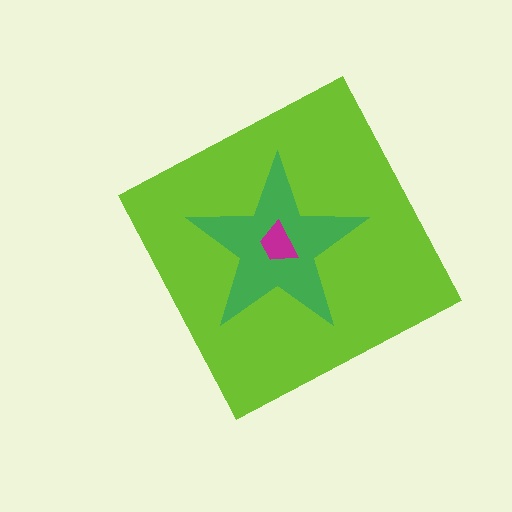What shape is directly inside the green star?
The magenta trapezoid.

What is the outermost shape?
The lime diamond.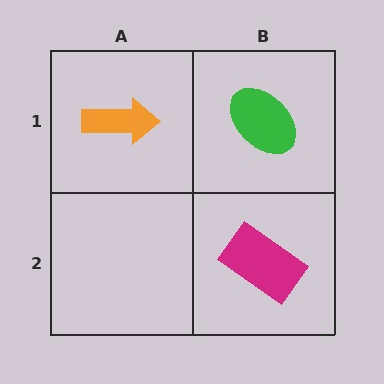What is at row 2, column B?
A magenta rectangle.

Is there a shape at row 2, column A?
No, that cell is empty.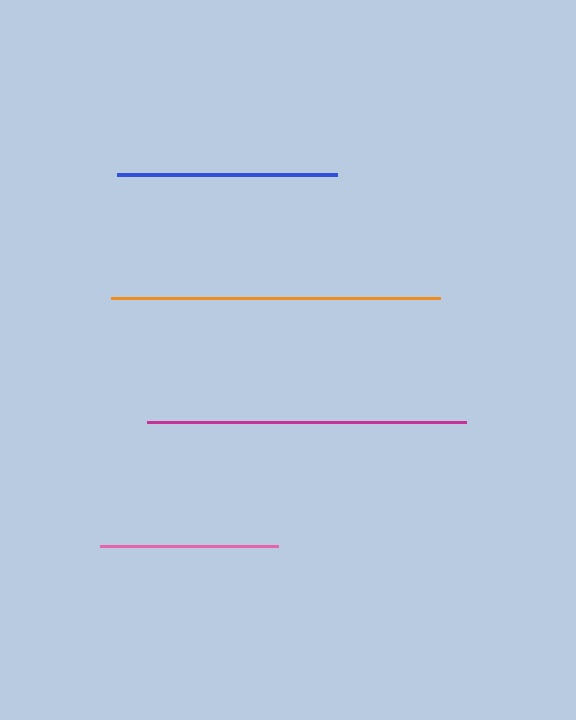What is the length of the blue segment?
The blue segment is approximately 220 pixels long.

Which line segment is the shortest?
The pink line is the shortest at approximately 179 pixels.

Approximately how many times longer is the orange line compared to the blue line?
The orange line is approximately 1.5 times the length of the blue line.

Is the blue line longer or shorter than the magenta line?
The magenta line is longer than the blue line.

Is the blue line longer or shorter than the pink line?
The blue line is longer than the pink line.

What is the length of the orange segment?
The orange segment is approximately 329 pixels long.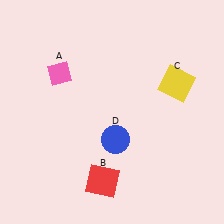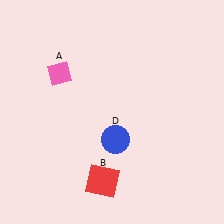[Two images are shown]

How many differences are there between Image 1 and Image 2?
There is 1 difference between the two images.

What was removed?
The yellow square (C) was removed in Image 2.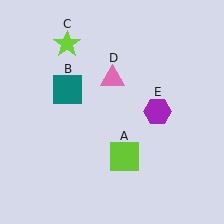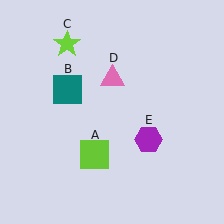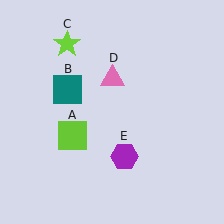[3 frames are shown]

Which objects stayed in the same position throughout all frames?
Teal square (object B) and lime star (object C) and pink triangle (object D) remained stationary.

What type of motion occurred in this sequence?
The lime square (object A), purple hexagon (object E) rotated clockwise around the center of the scene.